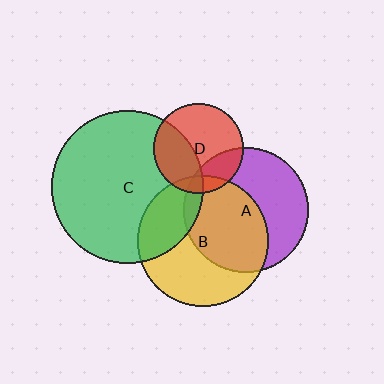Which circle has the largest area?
Circle C (green).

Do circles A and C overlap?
Yes.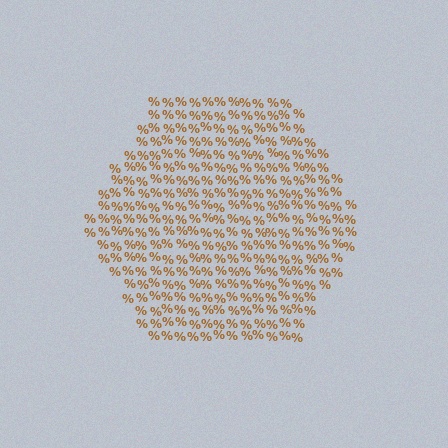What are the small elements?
The small elements are percent signs.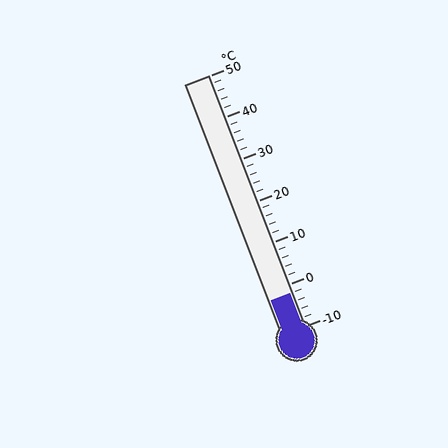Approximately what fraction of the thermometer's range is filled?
The thermometer is filled to approximately 15% of its range.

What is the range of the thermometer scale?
The thermometer scale ranges from -10°C to 50°C.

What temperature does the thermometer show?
The thermometer shows approximately -2°C.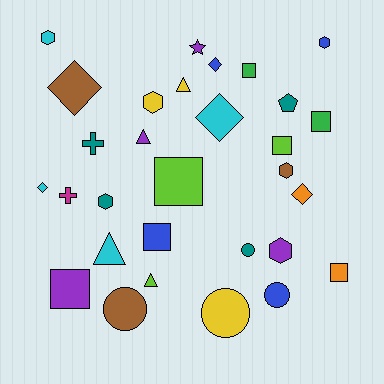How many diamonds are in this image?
There are 5 diamonds.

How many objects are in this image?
There are 30 objects.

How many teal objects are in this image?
There are 4 teal objects.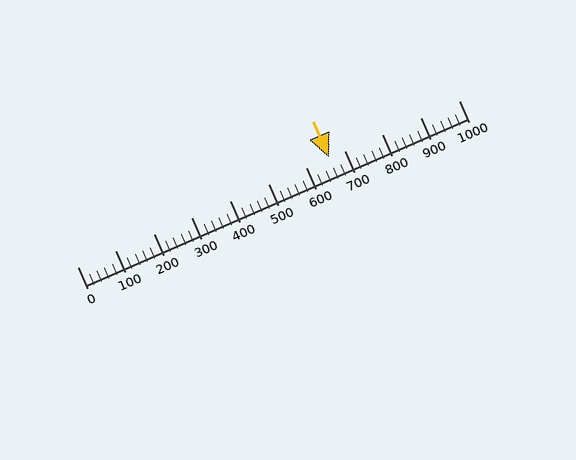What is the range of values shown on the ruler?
The ruler shows values from 0 to 1000.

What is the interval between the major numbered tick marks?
The major tick marks are spaced 100 units apart.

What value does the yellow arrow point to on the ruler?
The yellow arrow points to approximately 660.